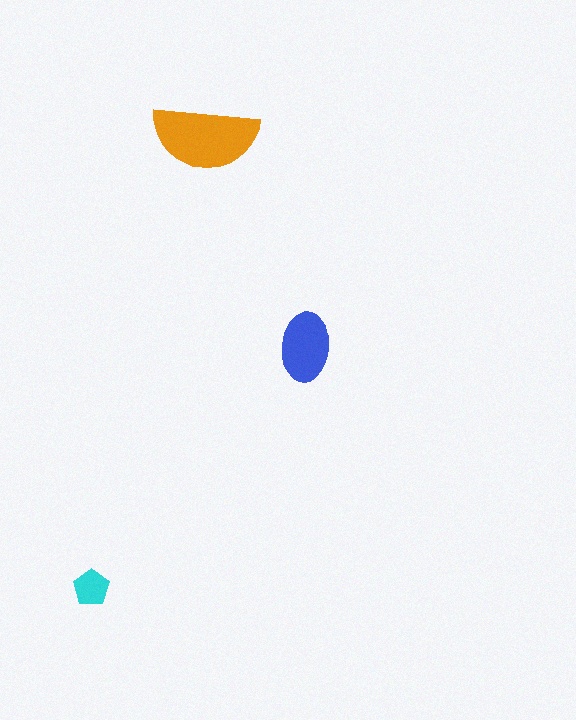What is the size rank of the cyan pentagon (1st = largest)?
3rd.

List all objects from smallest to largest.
The cyan pentagon, the blue ellipse, the orange semicircle.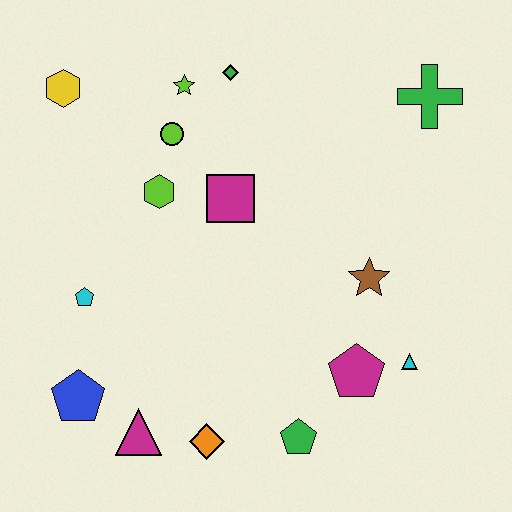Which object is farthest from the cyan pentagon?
The green cross is farthest from the cyan pentagon.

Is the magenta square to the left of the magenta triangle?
No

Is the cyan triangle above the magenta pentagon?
Yes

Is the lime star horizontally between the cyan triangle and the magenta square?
No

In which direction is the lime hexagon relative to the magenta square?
The lime hexagon is to the left of the magenta square.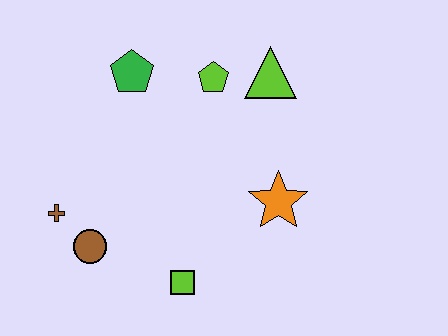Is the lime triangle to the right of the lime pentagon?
Yes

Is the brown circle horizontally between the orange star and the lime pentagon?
No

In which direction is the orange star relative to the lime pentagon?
The orange star is below the lime pentagon.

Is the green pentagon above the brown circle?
Yes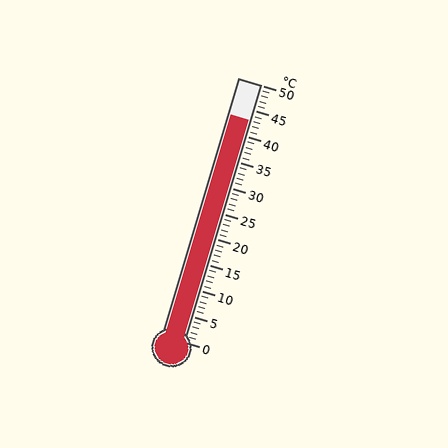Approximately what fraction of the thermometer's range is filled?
The thermometer is filled to approximately 85% of its range.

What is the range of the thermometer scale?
The thermometer scale ranges from 0°C to 50°C.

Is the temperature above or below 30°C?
The temperature is above 30°C.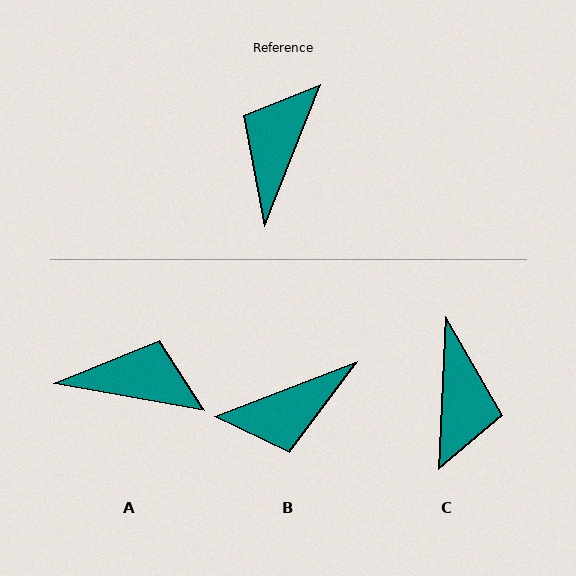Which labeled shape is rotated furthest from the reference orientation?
C, about 161 degrees away.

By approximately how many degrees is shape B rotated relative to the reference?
Approximately 132 degrees counter-clockwise.